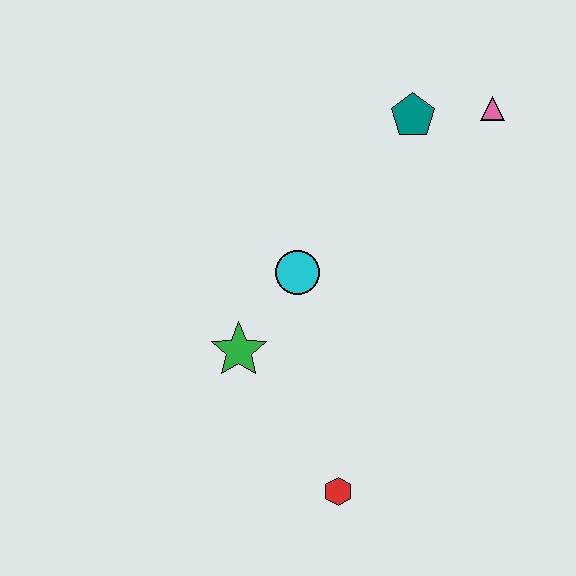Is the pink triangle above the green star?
Yes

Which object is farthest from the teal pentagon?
The red hexagon is farthest from the teal pentagon.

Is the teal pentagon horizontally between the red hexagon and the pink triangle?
Yes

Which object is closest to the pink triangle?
The teal pentagon is closest to the pink triangle.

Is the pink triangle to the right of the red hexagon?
Yes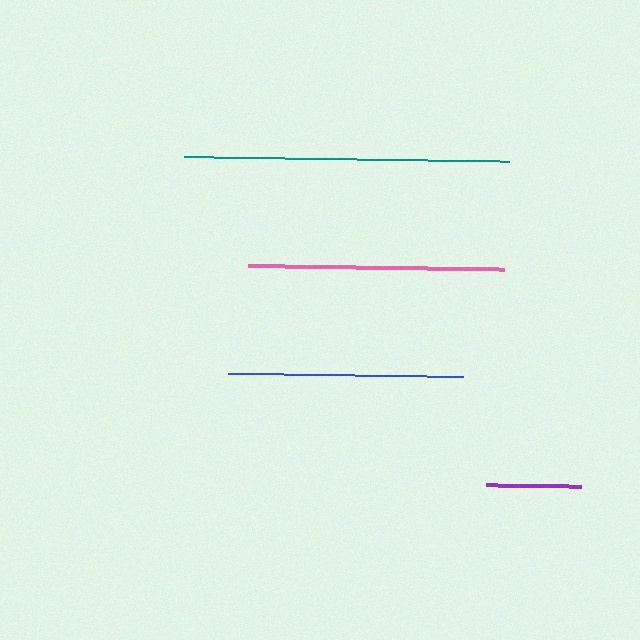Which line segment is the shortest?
The purple line is the shortest at approximately 95 pixels.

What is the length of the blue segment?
The blue segment is approximately 235 pixels long.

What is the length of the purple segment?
The purple segment is approximately 95 pixels long.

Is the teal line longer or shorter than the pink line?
The teal line is longer than the pink line.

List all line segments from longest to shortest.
From longest to shortest: teal, pink, blue, purple.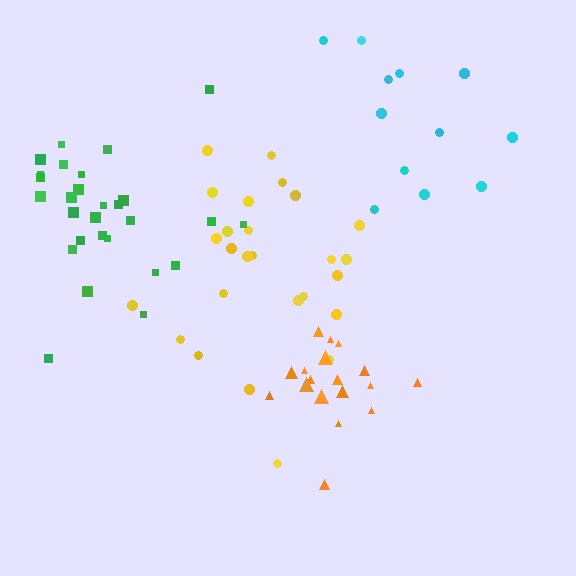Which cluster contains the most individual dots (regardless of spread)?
Green (28).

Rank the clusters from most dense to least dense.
orange, yellow, green, cyan.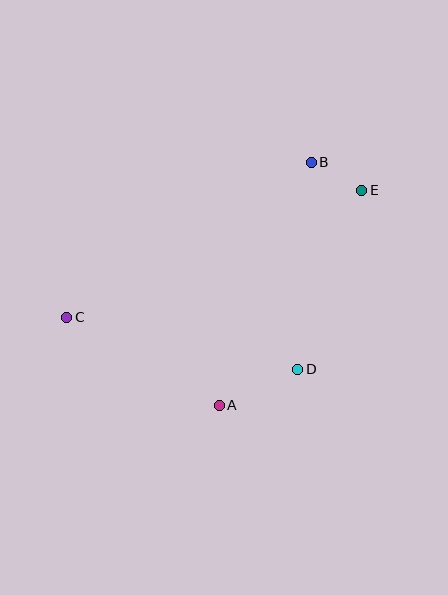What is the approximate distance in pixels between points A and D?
The distance between A and D is approximately 86 pixels.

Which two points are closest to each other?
Points B and E are closest to each other.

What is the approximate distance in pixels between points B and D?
The distance between B and D is approximately 208 pixels.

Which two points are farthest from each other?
Points C and E are farthest from each other.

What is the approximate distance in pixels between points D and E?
The distance between D and E is approximately 190 pixels.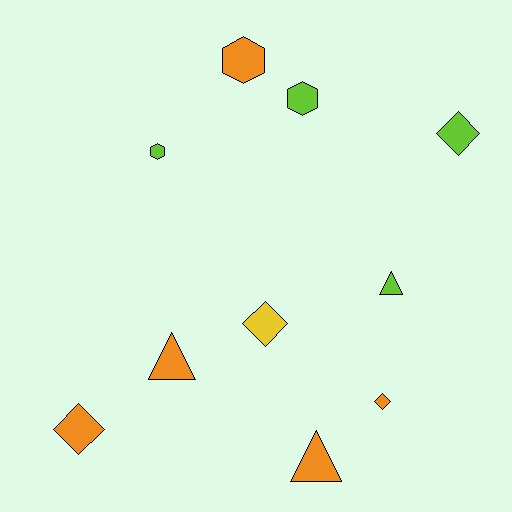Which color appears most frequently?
Orange, with 5 objects.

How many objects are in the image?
There are 10 objects.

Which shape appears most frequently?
Diamond, with 4 objects.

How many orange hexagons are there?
There is 1 orange hexagon.